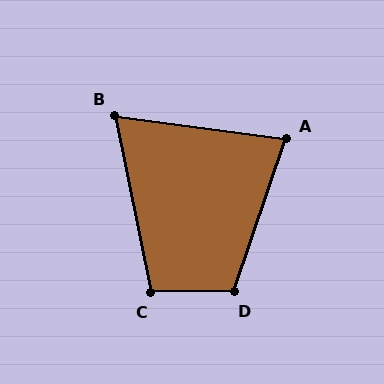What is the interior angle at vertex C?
Approximately 101 degrees (obtuse).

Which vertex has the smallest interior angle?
B, at approximately 71 degrees.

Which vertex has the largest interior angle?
D, at approximately 109 degrees.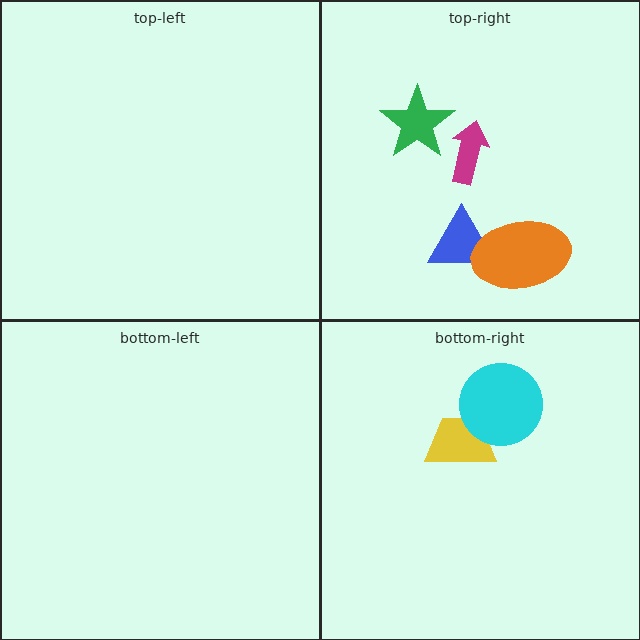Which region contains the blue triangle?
The top-right region.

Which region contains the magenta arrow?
The top-right region.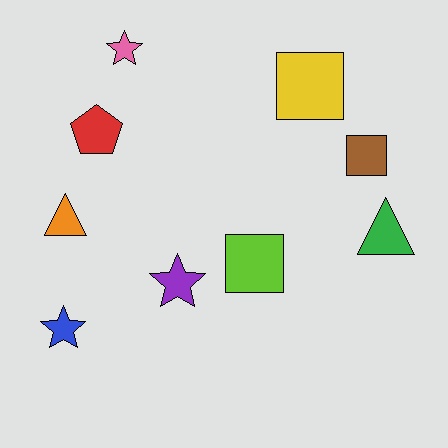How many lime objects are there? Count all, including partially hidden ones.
There is 1 lime object.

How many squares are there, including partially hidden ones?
There are 3 squares.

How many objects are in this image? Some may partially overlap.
There are 9 objects.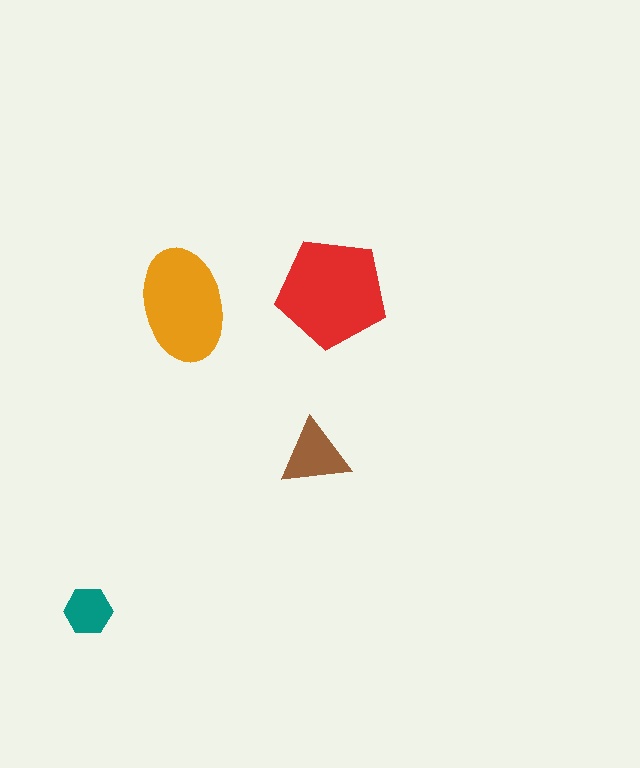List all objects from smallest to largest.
The teal hexagon, the brown triangle, the orange ellipse, the red pentagon.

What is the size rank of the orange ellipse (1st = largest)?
2nd.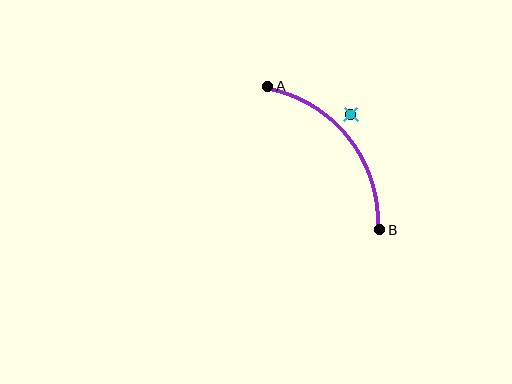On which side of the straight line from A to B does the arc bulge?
The arc bulges above and to the right of the straight line connecting A and B.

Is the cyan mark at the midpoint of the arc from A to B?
No — the cyan mark does not lie on the arc at all. It sits slightly outside the curve.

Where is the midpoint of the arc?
The arc midpoint is the point on the curve farthest from the straight line joining A and B. It sits above and to the right of that line.